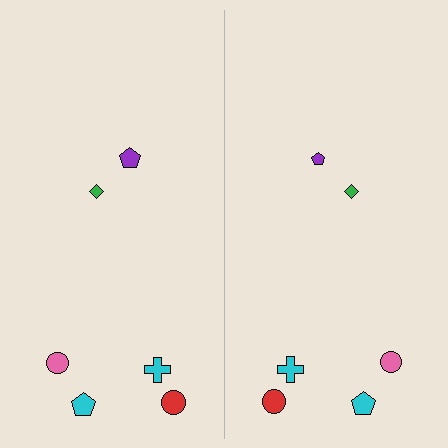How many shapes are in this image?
There are 12 shapes in this image.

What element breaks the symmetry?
The purple pentagon on the right side has a different size than its mirror counterpart.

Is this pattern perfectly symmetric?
No, the pattern is not perfectly symmetric. The purple pentagon on the right side has a different size than its mirror counterpart.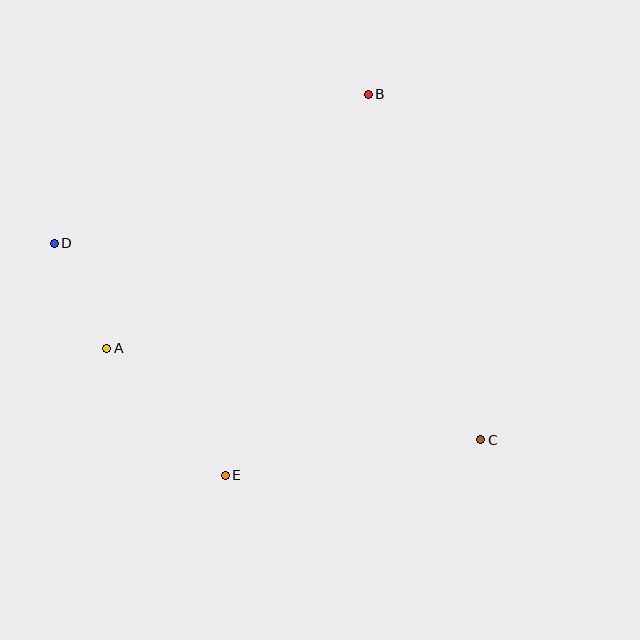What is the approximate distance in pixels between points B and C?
The distance between B and C is approximately 364 pixels.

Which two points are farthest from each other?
Points C and D are farthest from each other.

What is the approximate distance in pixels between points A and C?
The distance between A and C is approximately 385 pixels.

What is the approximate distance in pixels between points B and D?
The distance between B and D is approximately 347 pixels.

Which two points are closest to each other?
Points A and D are closest to each other.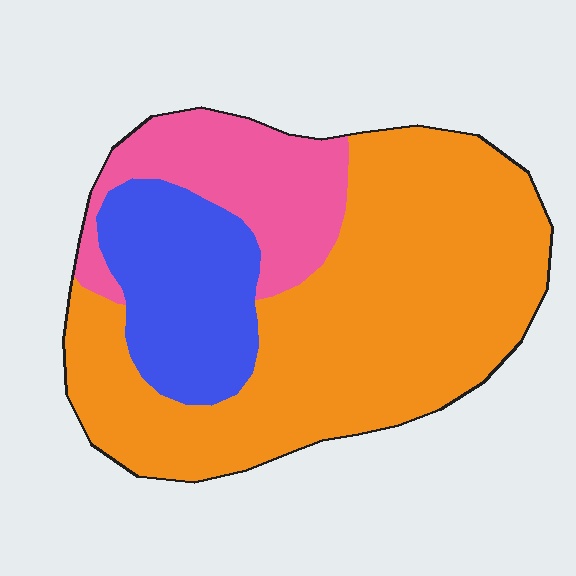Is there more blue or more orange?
Orange.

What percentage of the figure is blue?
Blue takes up about one fifth (1/5) of the figure.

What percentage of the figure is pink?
Pink takes up about one fifth (1/5) of the figure.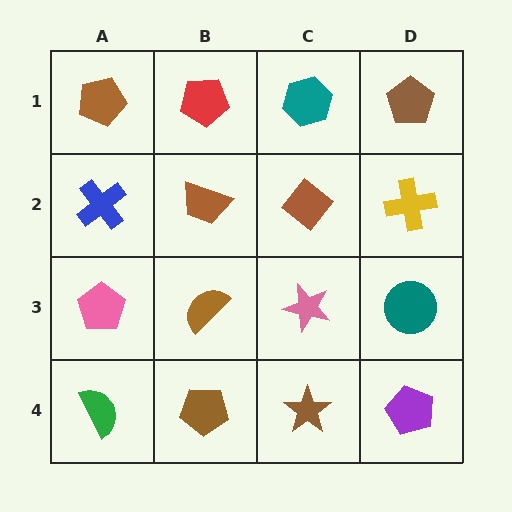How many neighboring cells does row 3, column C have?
4.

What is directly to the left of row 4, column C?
A brown pentagon.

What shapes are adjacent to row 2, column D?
A brown pentagon (row 1, column D), a teal circle (row 3, column D), a brown diamond (row 2, column C).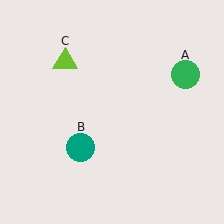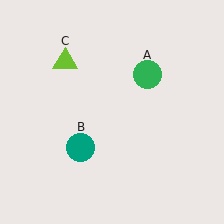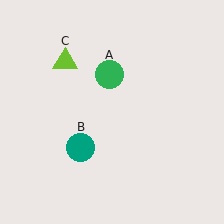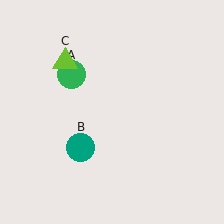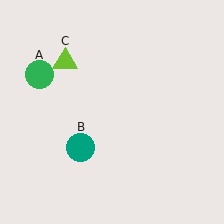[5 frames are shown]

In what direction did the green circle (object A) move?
The green circle (object A) moved left.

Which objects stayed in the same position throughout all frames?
Teal circle (object B) and lime triangle (object C) remained stationary.